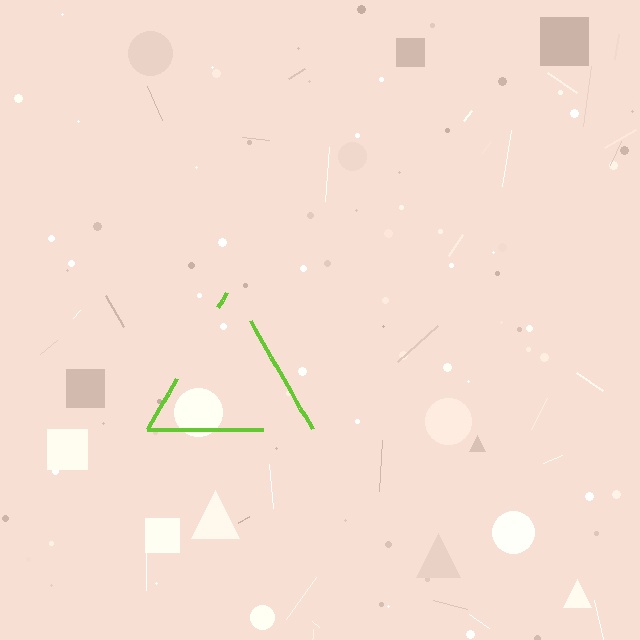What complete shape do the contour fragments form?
The contour fragments form a triangle.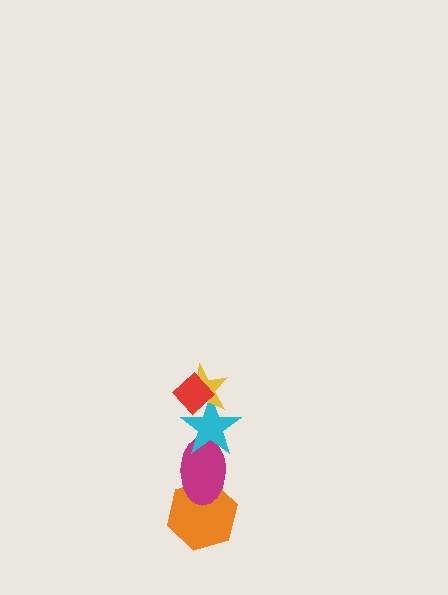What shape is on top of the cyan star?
The yellow star is on top of the cyan star.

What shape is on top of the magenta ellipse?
The cyan star is on top of the magenta ellipse.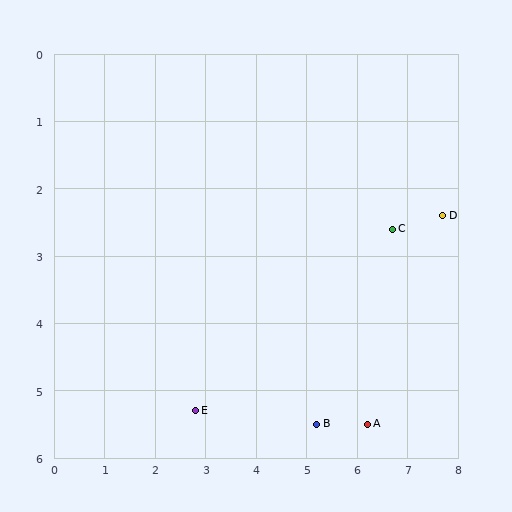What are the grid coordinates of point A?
Point A is at approximately (6.2, 5.5).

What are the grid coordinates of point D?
Point D is at approximately (7.7, 2.4).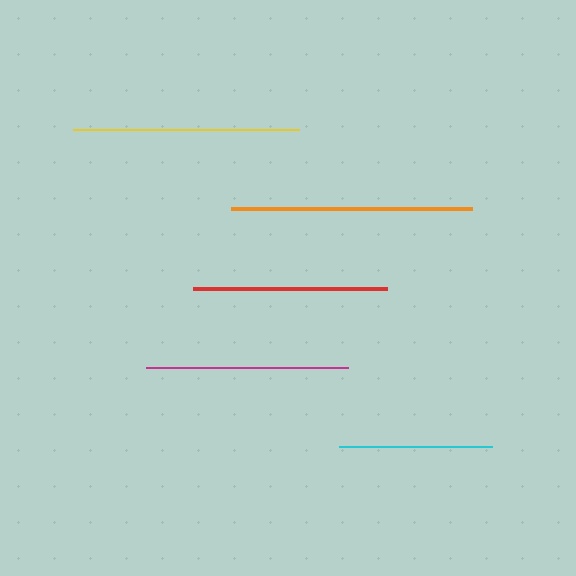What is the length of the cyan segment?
The cyan segment is approximately 153 pixels long.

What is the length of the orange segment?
The orange segment is approximately 241 pixels long.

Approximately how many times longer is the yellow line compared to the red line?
The yellow line is approximately 1.2 times the length of the red line.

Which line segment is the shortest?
The cyan line is the shortest at approximately 153 pixels.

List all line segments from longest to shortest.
From longest to shortest: orange, yellow, magenta, red, cyan.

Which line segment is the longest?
The orange line is the longest at approximately 241 pixels.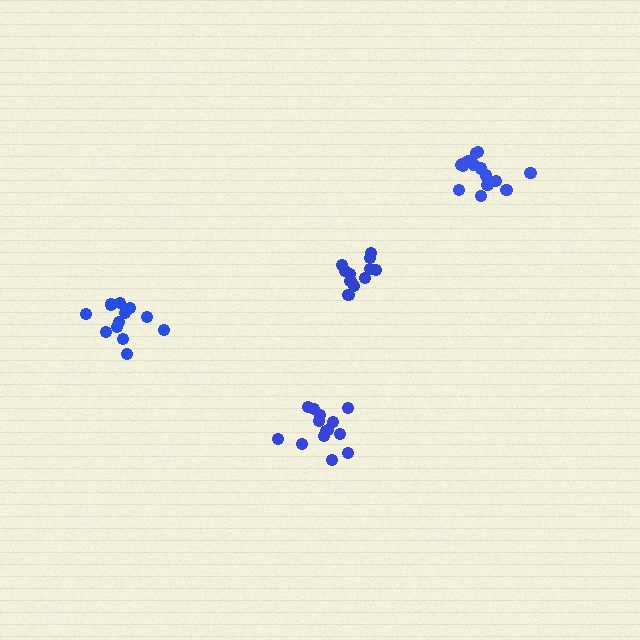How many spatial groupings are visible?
There are 4 spatial groupings.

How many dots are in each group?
Group 1: 11 dots, Group 2: 12 dots, Group 3: 15 dots, Group 4: 14 dots (52 total).